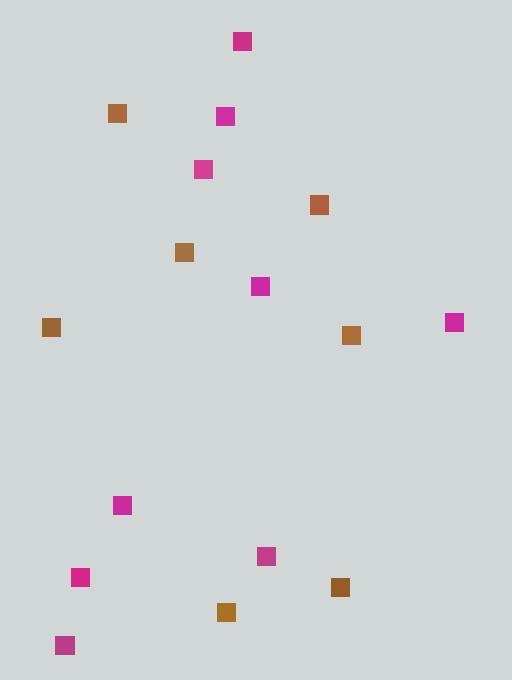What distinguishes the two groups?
There are 2 groups: one group of brown squares (7) and one group of magenta squares (9).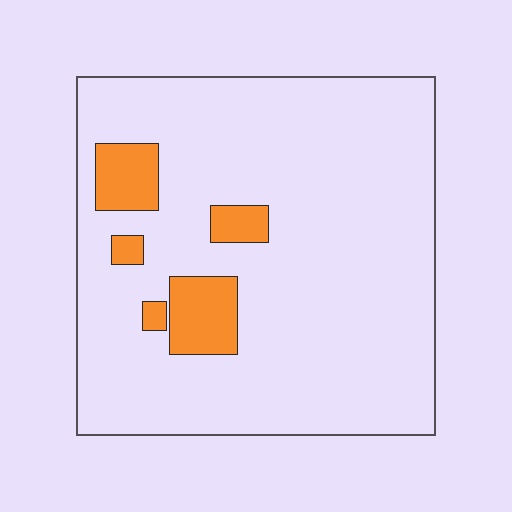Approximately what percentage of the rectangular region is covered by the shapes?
Approximately 10%.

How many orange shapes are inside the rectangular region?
5.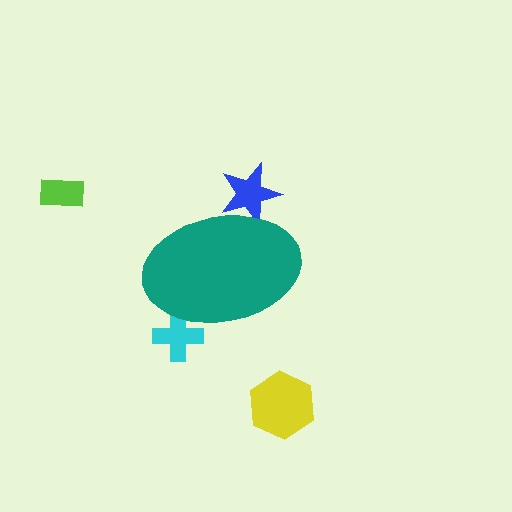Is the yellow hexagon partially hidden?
No, the yellow hexagon is fully visible.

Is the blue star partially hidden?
Yes, the blue star is partially hidden behind the teal ellipse.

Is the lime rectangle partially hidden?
No, the lime rectangle is fully visible.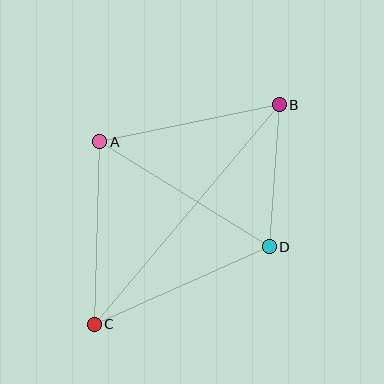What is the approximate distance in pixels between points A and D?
The distance between A and D is approximately 199 pixels.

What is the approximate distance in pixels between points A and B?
The distance between A and B is approximately 183 pixels.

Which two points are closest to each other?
Points B and D are closest to each other.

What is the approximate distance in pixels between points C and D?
The distance between C and D is approximately 191 pixels.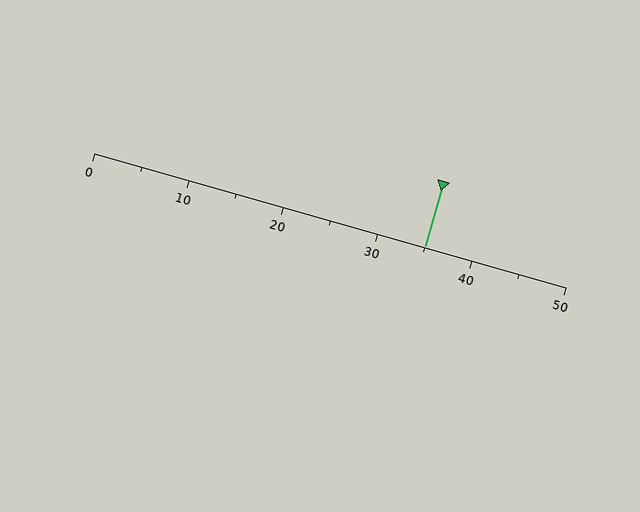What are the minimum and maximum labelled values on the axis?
The axis runs from 0 to 50.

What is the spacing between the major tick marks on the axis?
The major ticks are spaced 10 apart.